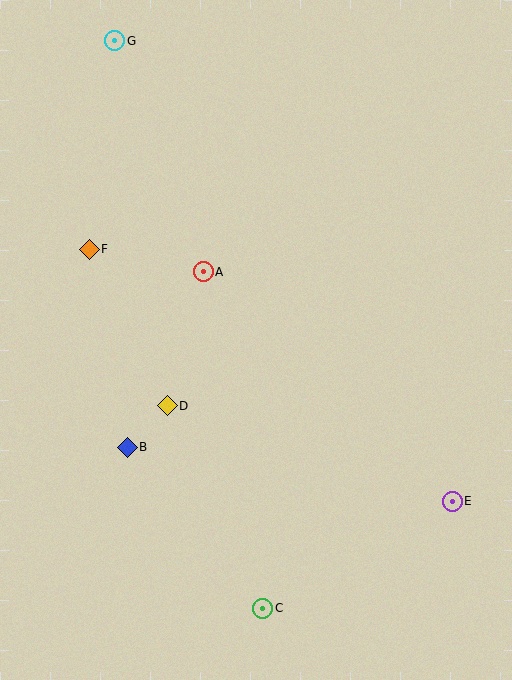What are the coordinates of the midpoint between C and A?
The midpoint between C and A is at (233, 440).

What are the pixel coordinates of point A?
Point A is at (203, 272).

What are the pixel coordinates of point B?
Point B is at (127, 447).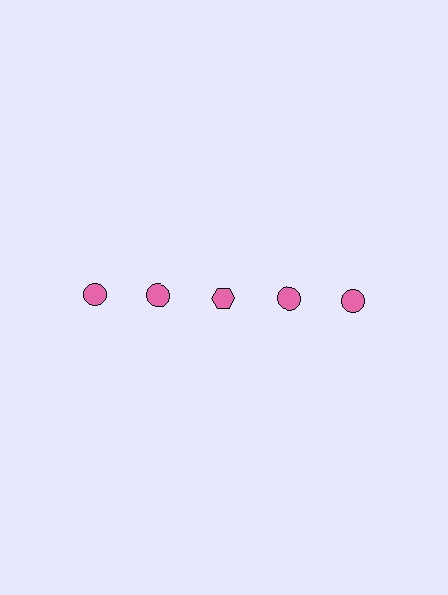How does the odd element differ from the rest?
It has a different shape: hexagon instead of circle.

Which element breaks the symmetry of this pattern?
The pink hexagon in the top row, center column breaks the symmetry. All other shapes are pink circles.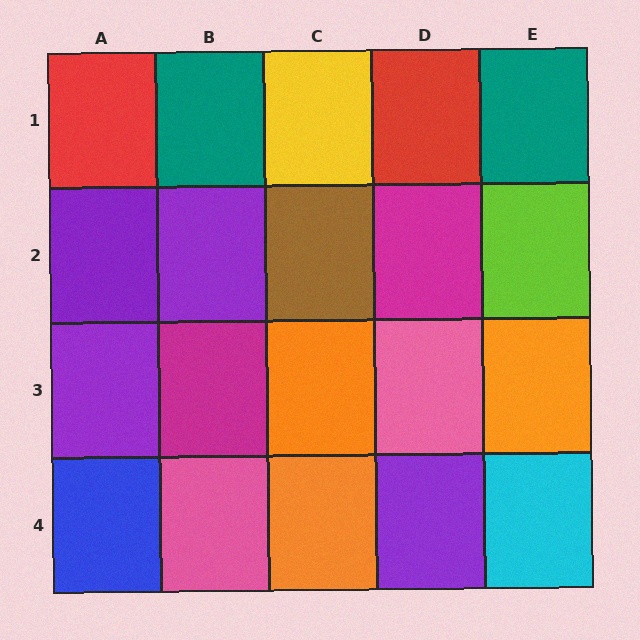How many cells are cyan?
1 cell is cyan.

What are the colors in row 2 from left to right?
Purple, purple, brown, magenta, lime.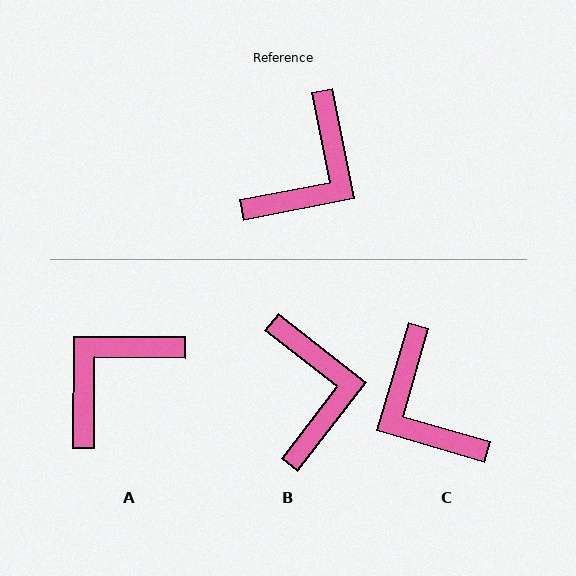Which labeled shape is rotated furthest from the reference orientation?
A, about 168 degrees away.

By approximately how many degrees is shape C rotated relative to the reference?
Approximately 118 degrees clockwise.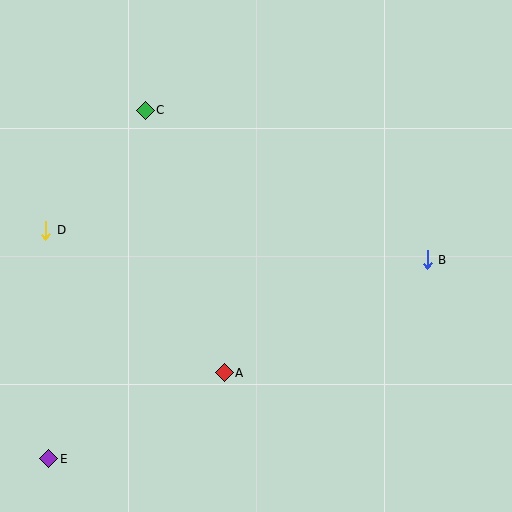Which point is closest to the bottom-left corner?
Point E is closest to the bottom-left corner.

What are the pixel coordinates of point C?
Point C is at (145, 110).